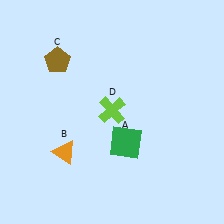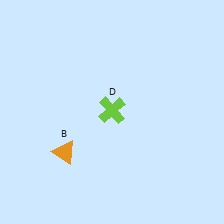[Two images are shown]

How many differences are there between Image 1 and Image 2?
There are 2 differences between the two images.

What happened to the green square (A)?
The green square (A) was removed in Image 2. It was in the bottom-right area of Image 1.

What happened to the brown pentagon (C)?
The brown pentagon (C) was removed in Image 2. It was in the top-left area of Image 1.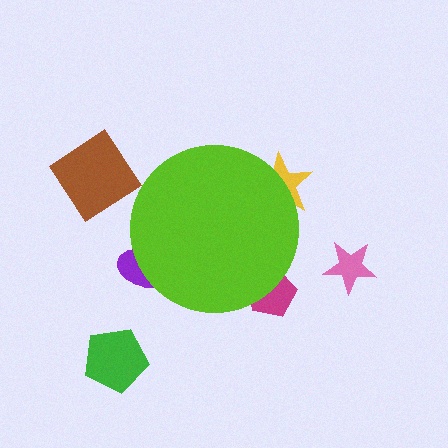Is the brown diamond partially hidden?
No, the brown diamond is fully visible.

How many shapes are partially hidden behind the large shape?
3 shapes are partially hidden.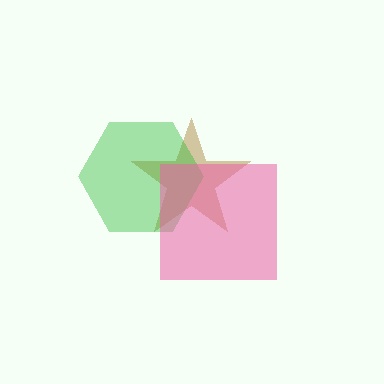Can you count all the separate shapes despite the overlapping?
Yes, there are 3 separate shapes.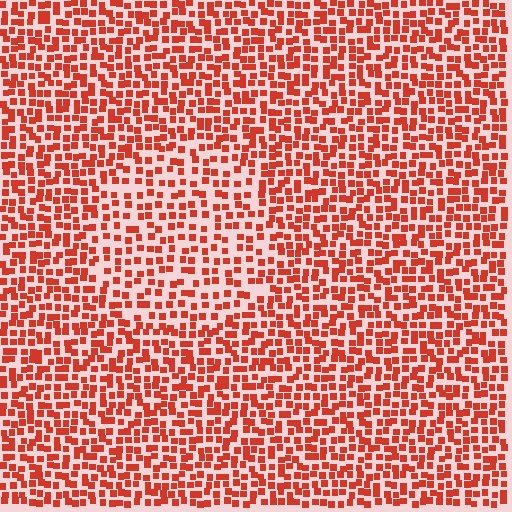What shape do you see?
I see a circle.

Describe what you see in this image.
The image contains small red elements arranged at two different densities. A circle-shaped region is visible where the elements are less densely packed than the surrounding area.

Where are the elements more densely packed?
The elements are more densely packed outside the circle boundary.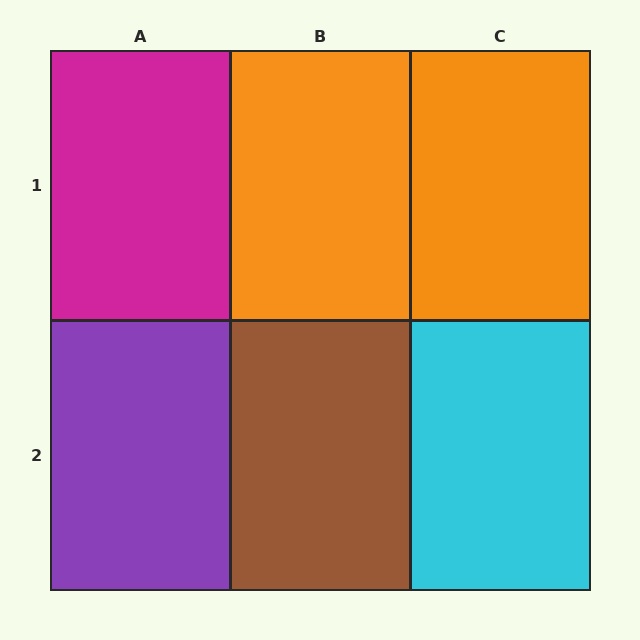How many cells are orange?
2 cells are orange.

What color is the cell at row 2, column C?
Cyan.